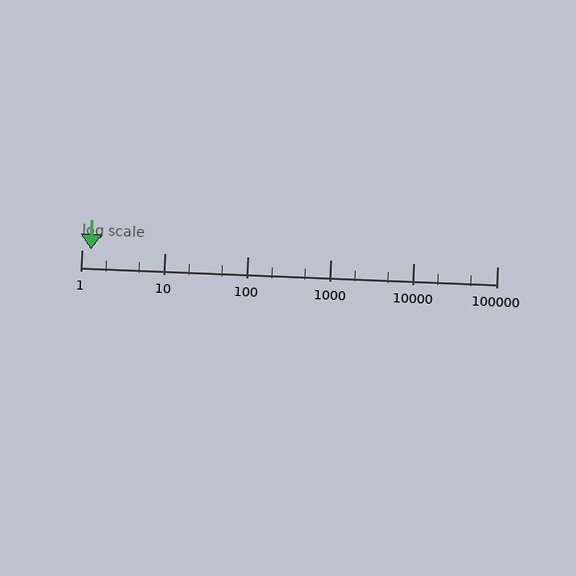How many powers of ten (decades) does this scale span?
The scale spans 5 decades, from 1 to 100000.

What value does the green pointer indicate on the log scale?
The pointer indicates approximately 1.3.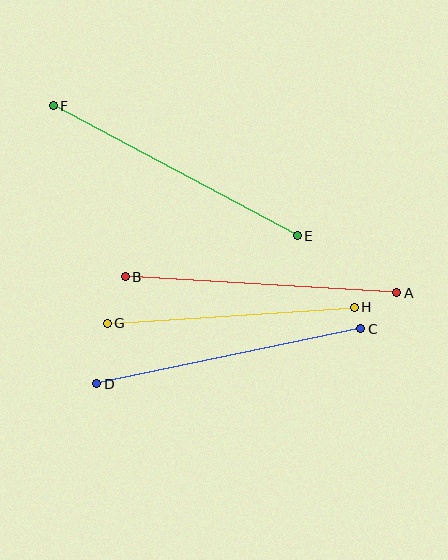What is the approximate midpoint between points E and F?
The midpoint is at approximately (175, 171) pixels.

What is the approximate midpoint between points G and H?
The midpoint is at approximately (231, 315) pixels.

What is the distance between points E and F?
The distance is approximately 276 pixels.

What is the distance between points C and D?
The distance is approximately 270 pixels.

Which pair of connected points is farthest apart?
Points E and F are farthest apart.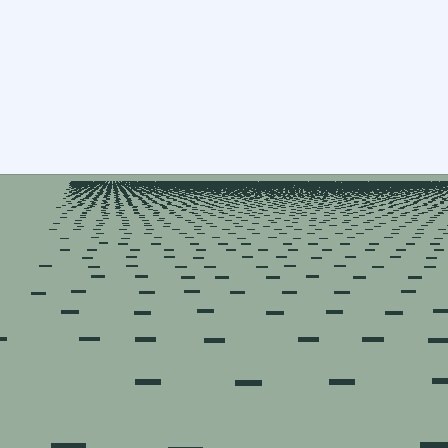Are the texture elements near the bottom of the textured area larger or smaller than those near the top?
Larger. Near the bottom, elements are closer to the viewer and appear at a bigger on-screen size.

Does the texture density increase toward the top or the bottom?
Density increases toward the top.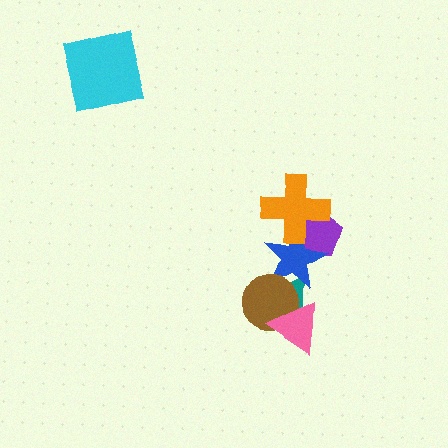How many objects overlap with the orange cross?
2 objects overlap with the orange cross.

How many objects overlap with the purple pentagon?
2 objects overlap with the purple pentagon.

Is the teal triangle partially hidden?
Yes, it is partially covered by another shape.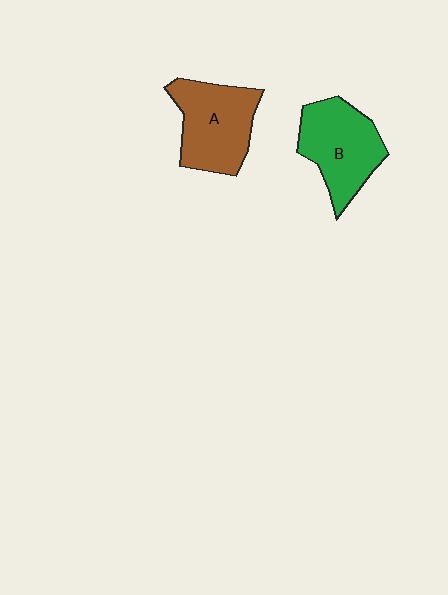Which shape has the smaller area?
Shape B (green).